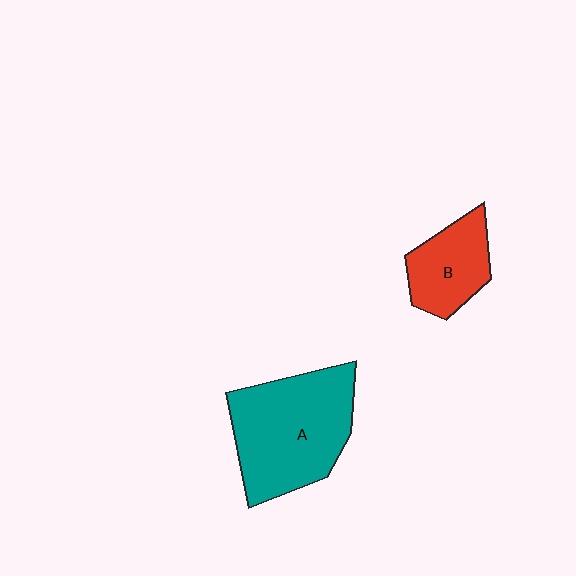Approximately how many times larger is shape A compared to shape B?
Approximately 2.0 times.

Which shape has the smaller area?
Shape B (red).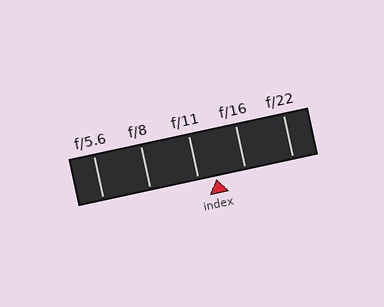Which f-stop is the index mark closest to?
The index mark is closest to f/11.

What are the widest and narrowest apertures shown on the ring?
The widest aperture shown is f/5.6 and the narrowest is f/22.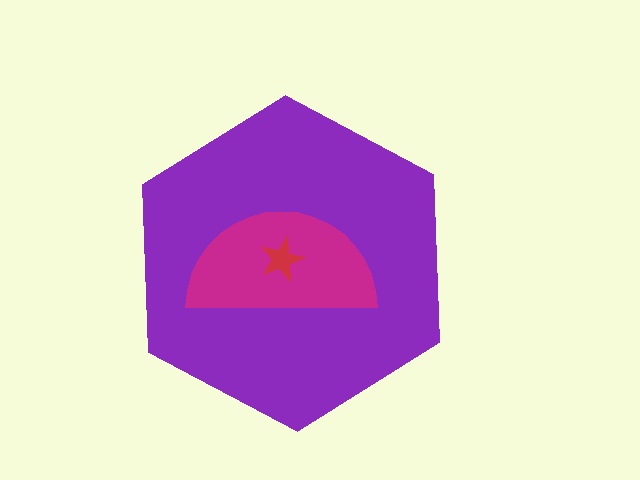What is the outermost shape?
The purple hexagon.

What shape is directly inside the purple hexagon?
The magenta semicircle.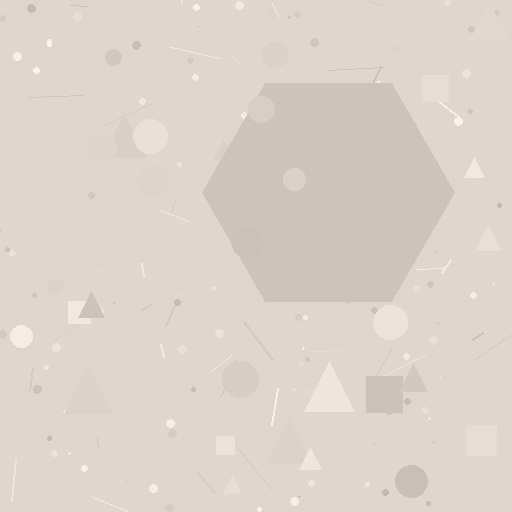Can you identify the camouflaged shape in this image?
The camouflaged shape is a hexagon.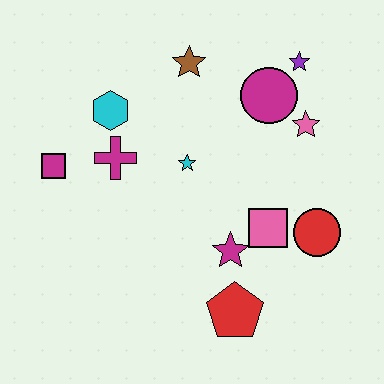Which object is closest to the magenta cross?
The cyan hexagon is closest to the magenta cross.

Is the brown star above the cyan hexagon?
Yes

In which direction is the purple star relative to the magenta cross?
The purple star is to the right of the magenta cross.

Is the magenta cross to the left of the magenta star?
Yes